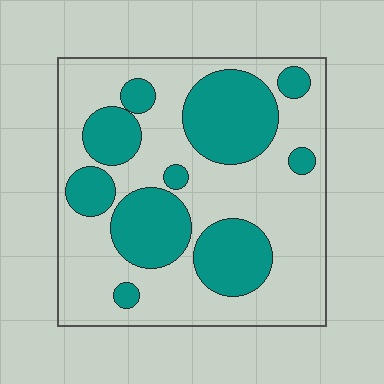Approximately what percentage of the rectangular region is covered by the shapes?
Approximately 35%.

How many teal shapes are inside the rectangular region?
10.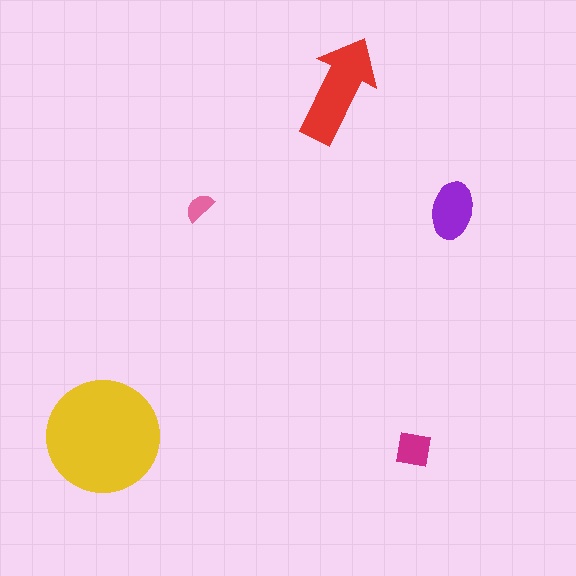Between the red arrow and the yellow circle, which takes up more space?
The yellow circle.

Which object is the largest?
The yellow circle.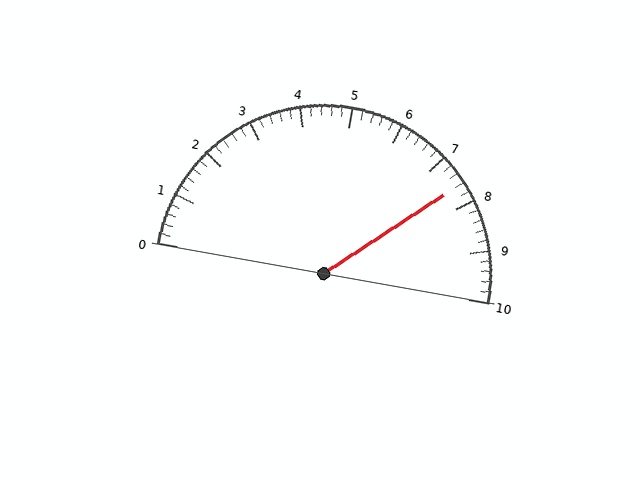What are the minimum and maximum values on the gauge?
The gauge ranges from 0 to 10.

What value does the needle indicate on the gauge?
The needle indicates approximately 7.6.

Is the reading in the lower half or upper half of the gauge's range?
The reading is in the upper half of the range (0 to 10).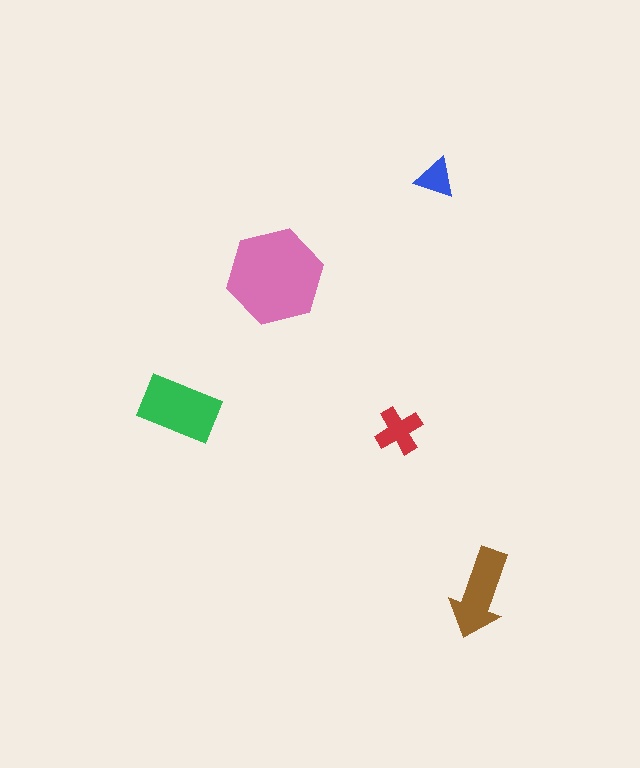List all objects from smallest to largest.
The blue triangle, the red cross, the brown arrow, the green rectangle, the pink hexagon.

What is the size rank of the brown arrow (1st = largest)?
3rd.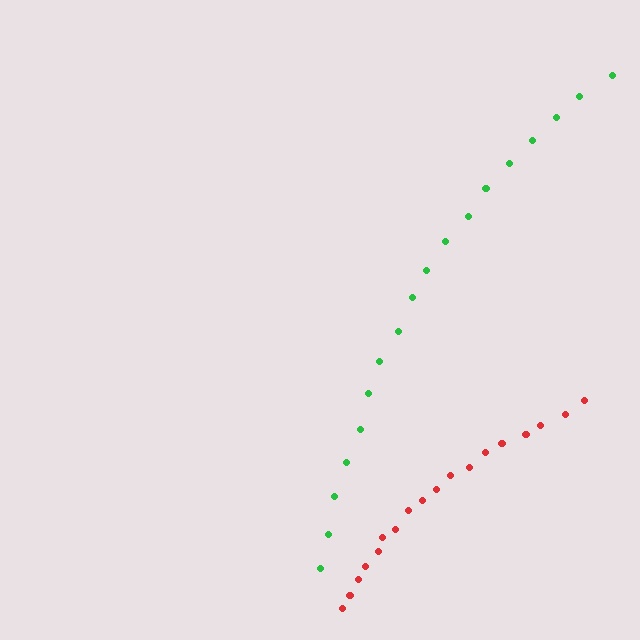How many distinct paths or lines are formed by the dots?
There are 2 distinct paths.